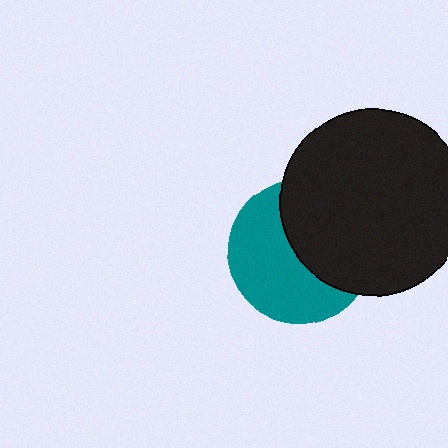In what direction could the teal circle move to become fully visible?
The teal circle could move left. That would shift it out from behind the black circle entirely.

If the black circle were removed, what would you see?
You would see the complete teal circle.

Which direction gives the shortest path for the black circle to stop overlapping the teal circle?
Moving right gives the shortest separation.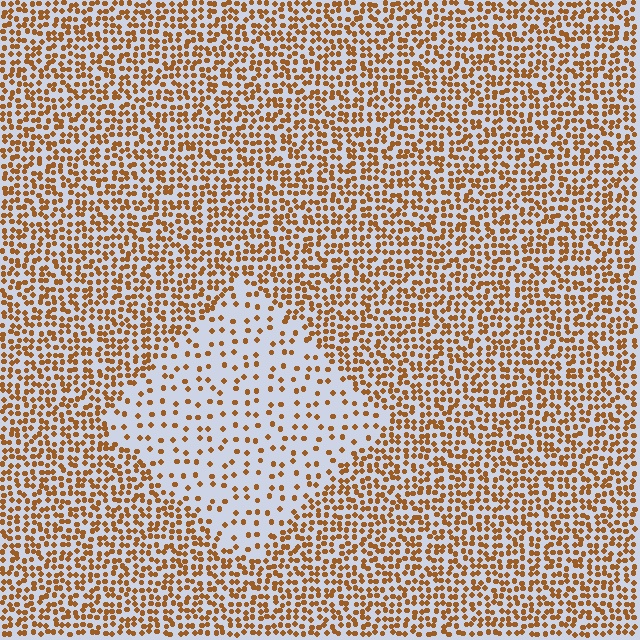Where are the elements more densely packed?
The elements are more densely packed outside the diamond boundary.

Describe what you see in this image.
The image contains small brown elements arranged at two different densities. A diamond-shaped region is visible where the elements are less densely packed than the surrounding area.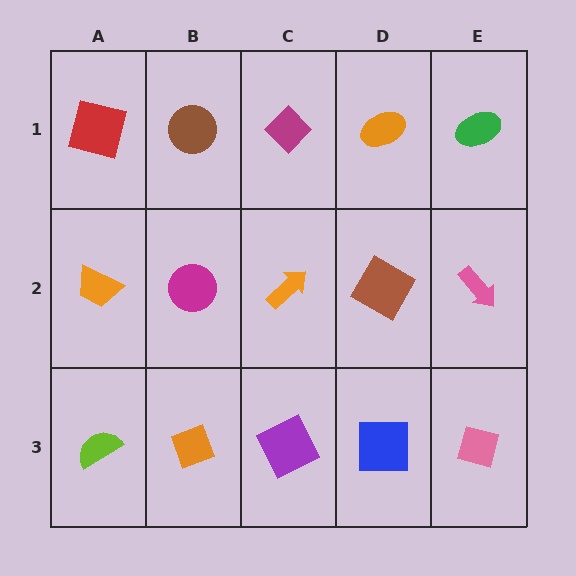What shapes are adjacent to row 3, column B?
A magenta circle (row 2, column B), a lime semicircle (row 3, column A), a purple square (row 3, column C).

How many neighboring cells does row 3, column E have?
2.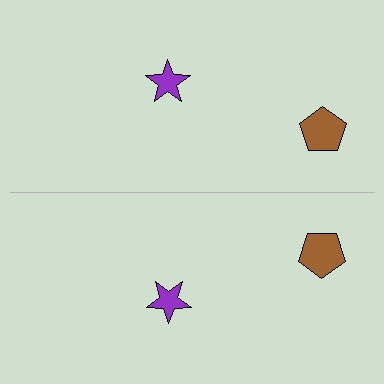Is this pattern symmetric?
Yes, this pattern has bilateral (reflection) symmetry.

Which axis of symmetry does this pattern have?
The pattern has a horizontal axis of symmetry running through the center of the image.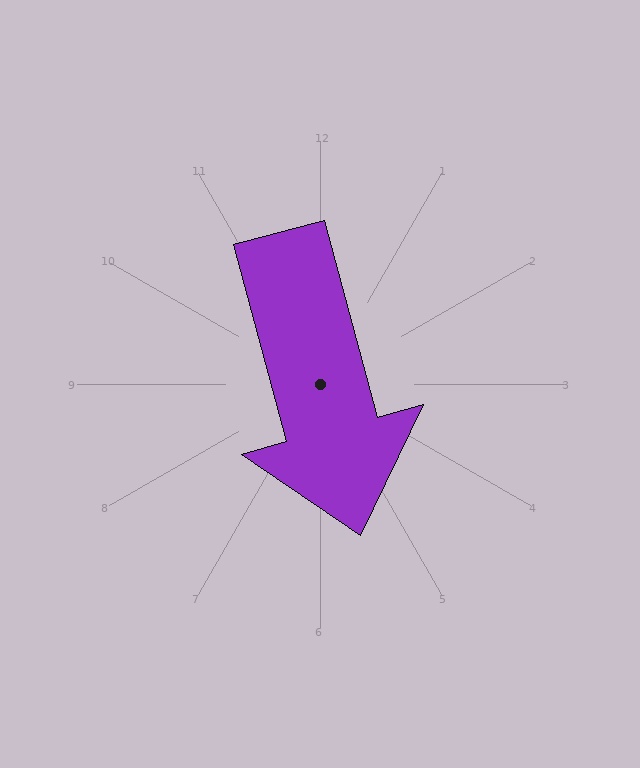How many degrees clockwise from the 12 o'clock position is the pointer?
Approximately 165 degrees.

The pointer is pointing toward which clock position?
Roughly 5 o'clock.